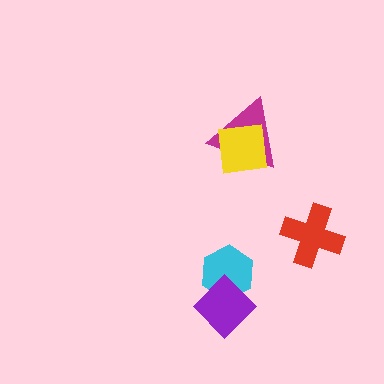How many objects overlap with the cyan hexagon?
1 object overlaps with the cyan hexagon.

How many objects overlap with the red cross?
0 objects overlap with the red cross.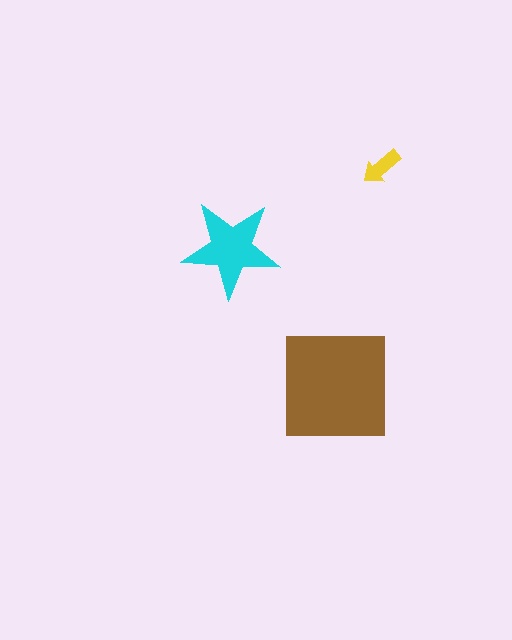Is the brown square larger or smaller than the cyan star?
Larger.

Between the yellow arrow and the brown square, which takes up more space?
The brown square.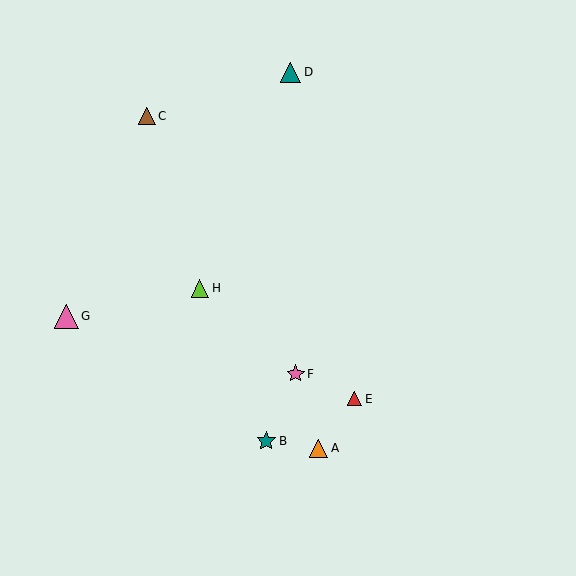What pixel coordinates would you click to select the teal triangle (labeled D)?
Click at (291, 72) to select the teal triangle D.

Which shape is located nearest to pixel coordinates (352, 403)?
The red triangle (labeled E) at (354, 399) is nearest to that location.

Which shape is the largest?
The pink triangle (labeled G) is the largest.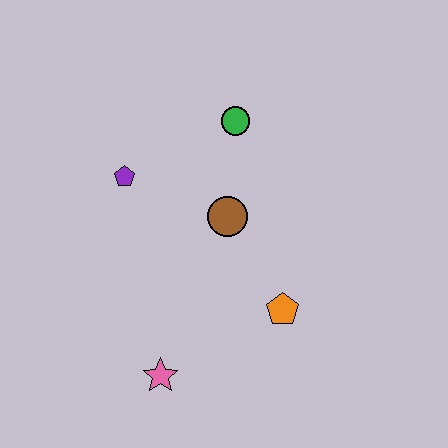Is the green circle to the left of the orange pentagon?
Yes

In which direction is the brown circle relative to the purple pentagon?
The brown circle is to the right of the purple pentagon.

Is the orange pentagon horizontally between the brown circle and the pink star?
No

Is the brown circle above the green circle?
No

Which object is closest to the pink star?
The orange pentagon is closest to the pink star.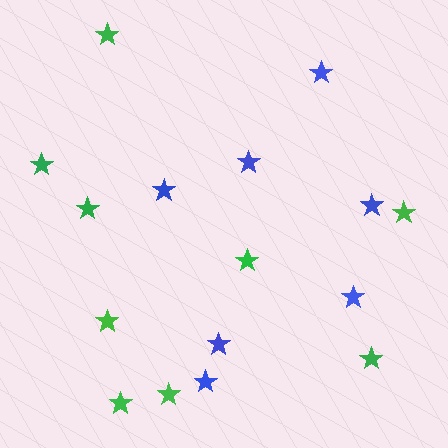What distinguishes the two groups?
There are 2 groups: one group of blue stars (7) and one group of green stars (9).